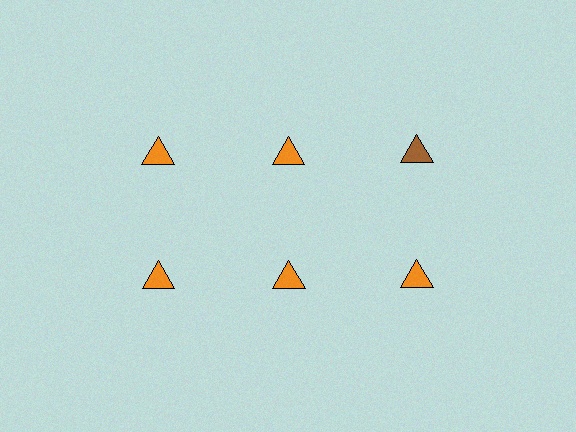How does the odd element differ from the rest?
It has a different color: brown instead of orange.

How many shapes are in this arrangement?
There are 6 shapes arranged in a grid pattern.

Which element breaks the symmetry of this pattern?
The brown triangle in the top row, center column breaks the symmetry. All other shapes are orange triangles.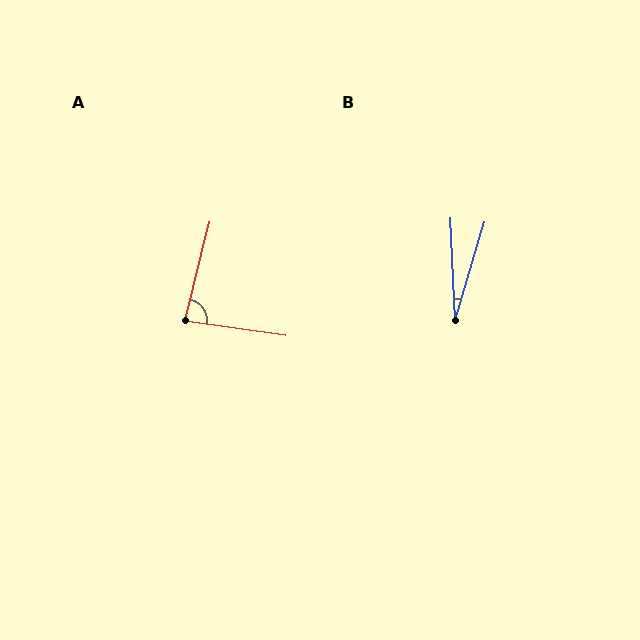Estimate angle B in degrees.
Approximately 19 degrees.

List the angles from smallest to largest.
B (19°), A (85°).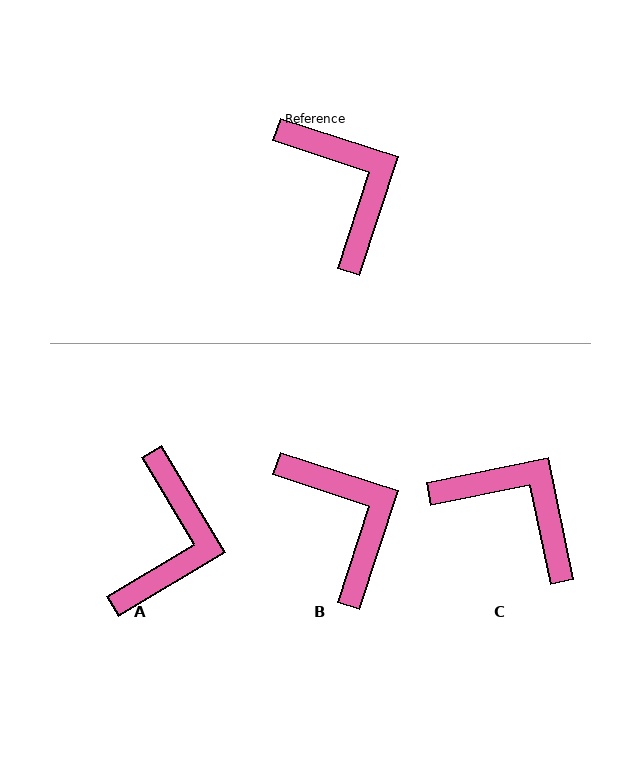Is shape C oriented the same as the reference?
No, it is off by about 30 degrees.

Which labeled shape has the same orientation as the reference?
B.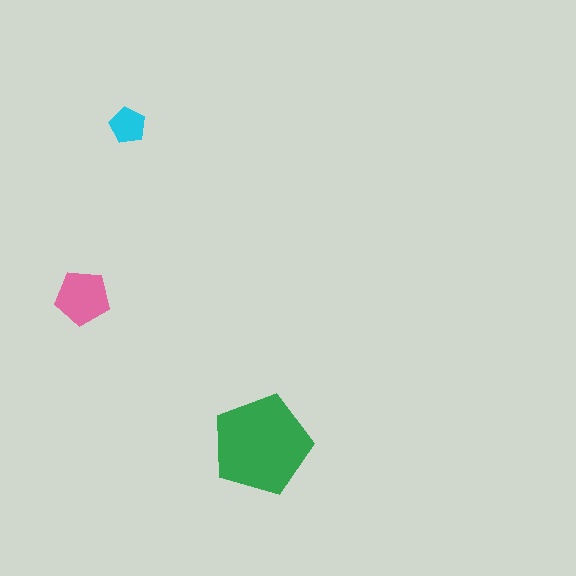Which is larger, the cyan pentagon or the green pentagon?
The green one.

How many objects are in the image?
There are 3 objects in the image.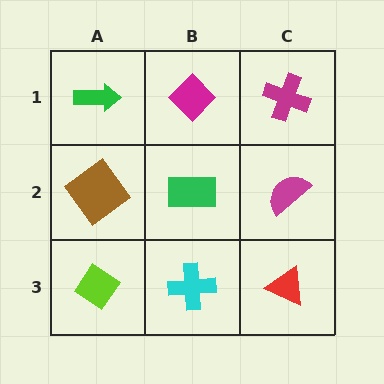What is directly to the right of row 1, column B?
A magenta cross.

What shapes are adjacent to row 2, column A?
A green arrow (row 1, column A), a lime diamond (row 3, column A), a green rectangle (row 2, column B).